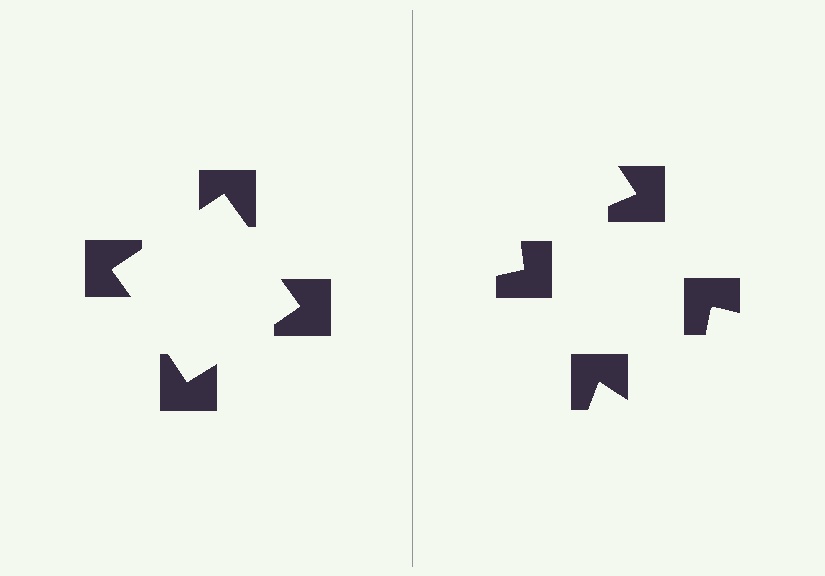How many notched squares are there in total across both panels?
8 — 4 on each side.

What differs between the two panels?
The notched squares are positioned identically on both sides; only the wedge orientations differ. On the left they align to a square; on the right they are misaligned.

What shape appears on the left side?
An illusory square.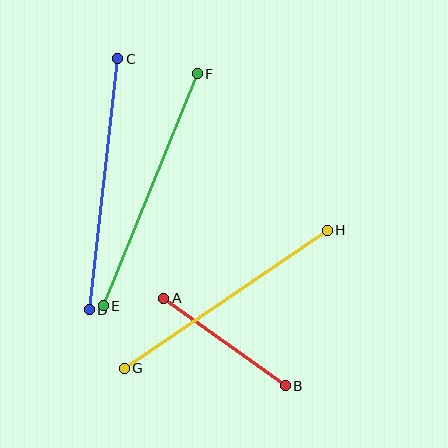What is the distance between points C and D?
The distance is approximately 253 pixels.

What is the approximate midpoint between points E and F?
The midpoint is at approximately (150, 190) pixels.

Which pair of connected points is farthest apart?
Points C and D are farthest apart.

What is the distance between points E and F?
The distance is approximately 250 pixels.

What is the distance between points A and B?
The distance is approximately 150 pixels.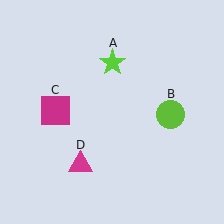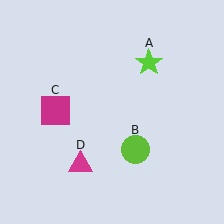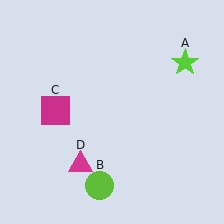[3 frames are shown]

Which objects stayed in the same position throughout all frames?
Magenta square (object C) and magenta triangle (object D) remained stationary.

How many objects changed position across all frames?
2 objects changed position: lime star (object A), lime circle (object B).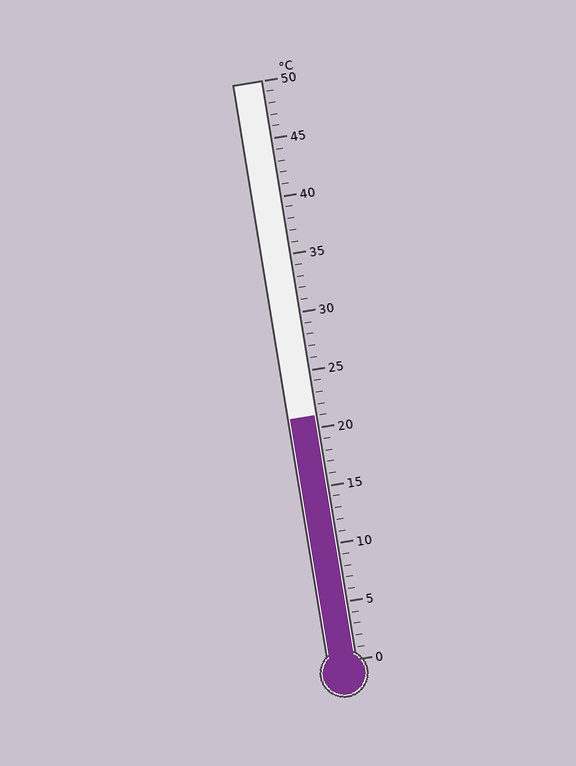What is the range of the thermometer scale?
The thermometer scale ranges from 0°C to 50°C.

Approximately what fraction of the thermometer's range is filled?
The thermometer is filled to approximately 40% of its range.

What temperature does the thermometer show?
The thermometer shows approximately 21°C.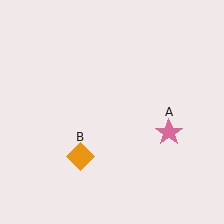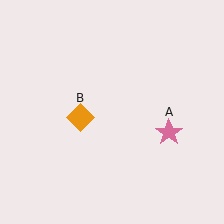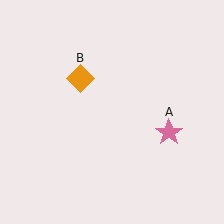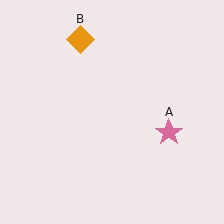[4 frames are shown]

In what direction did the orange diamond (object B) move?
The orange diamond (object B) moved up.